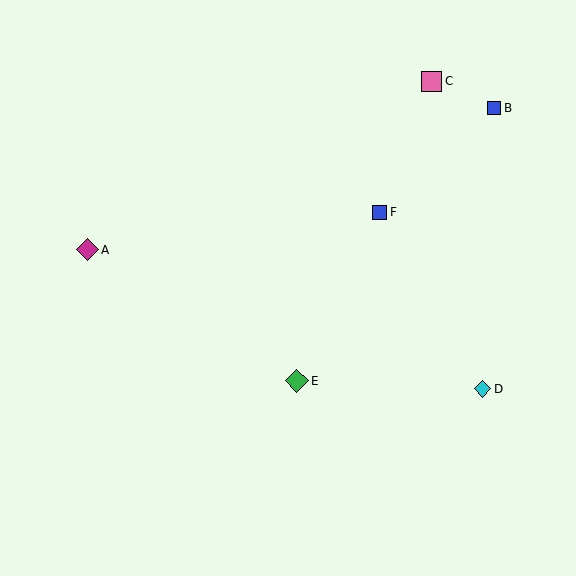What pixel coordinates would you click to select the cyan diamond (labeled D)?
Click at (482, 389) to select the cyan diamond D.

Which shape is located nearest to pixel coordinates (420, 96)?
The pink square (labeled C) at (432, 81) is nearest to that location.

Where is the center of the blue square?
The center of the blue square is at (494, 108).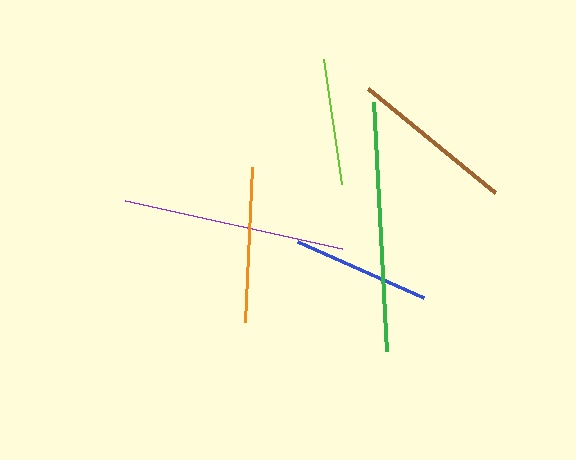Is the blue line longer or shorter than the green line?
The green line is longer than the blue line.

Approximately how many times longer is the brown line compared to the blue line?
The brown line is approximately 1.2 times the length of the blue line.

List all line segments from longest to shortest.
From longest to shortest: green, purple, brown, orange, blue, lime.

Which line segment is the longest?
The green line is the longest at approximately 250 pixels.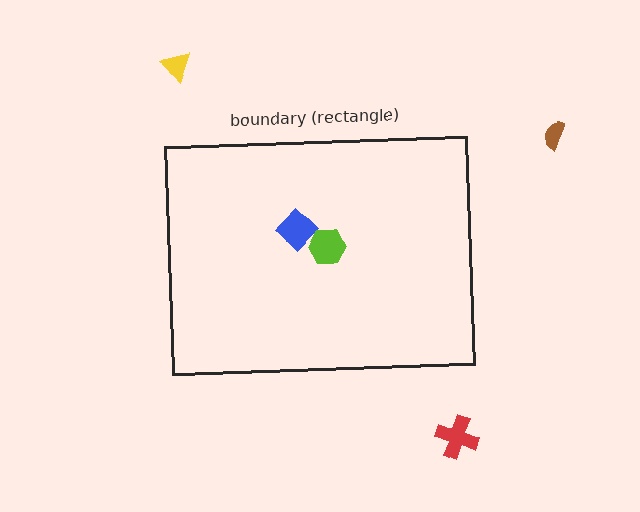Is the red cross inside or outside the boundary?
Outside.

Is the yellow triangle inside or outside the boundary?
Outside.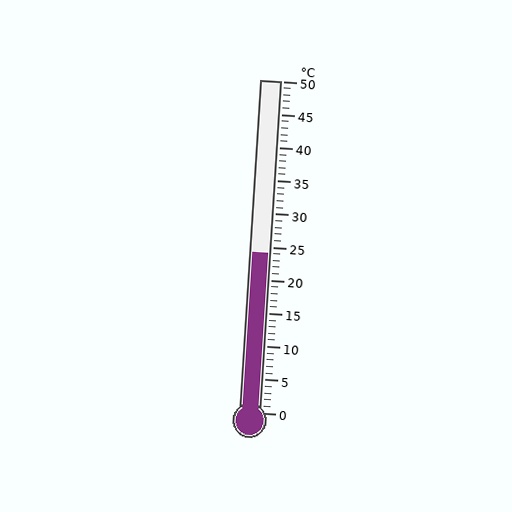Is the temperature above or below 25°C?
The temperature is below 25°C.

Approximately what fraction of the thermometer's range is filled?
The thermometer is filled to approximately 50% of its range.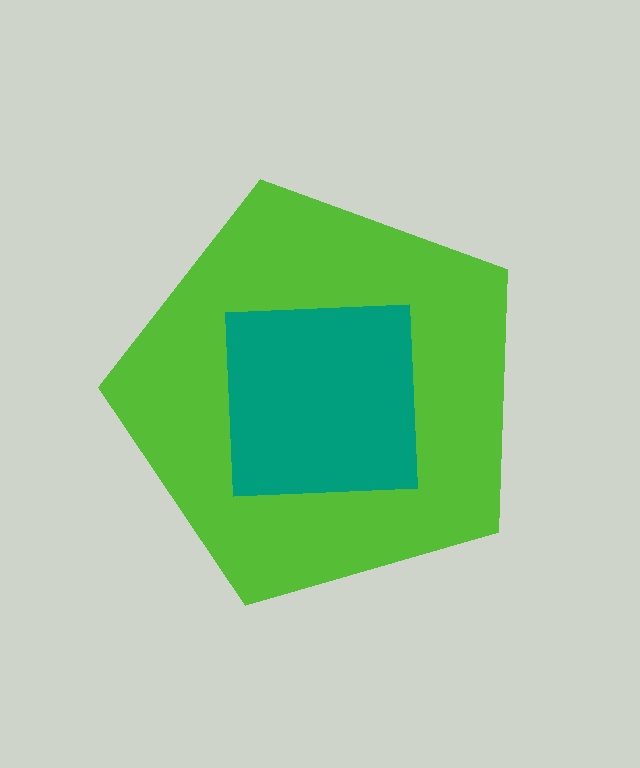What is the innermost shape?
The teal square.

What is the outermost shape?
The lime pentagon.